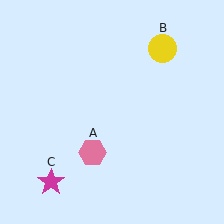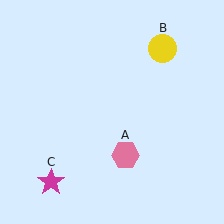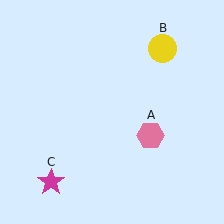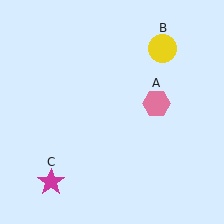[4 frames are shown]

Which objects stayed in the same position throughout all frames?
Yellow circle (object B) and magenta star (object C) remained stationary.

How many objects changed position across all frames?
1 object changed position: pink hexagon (object A).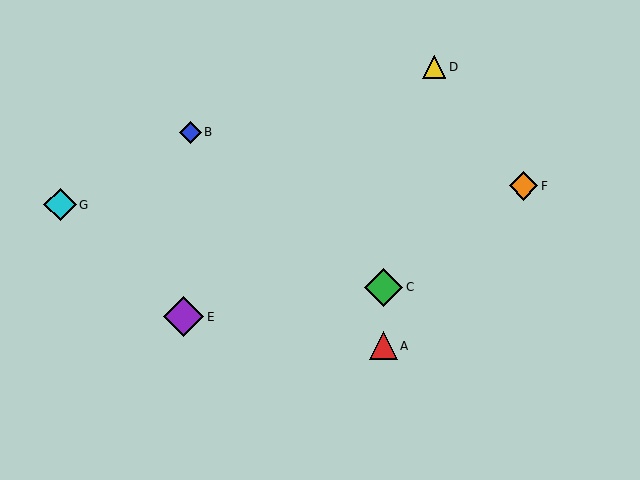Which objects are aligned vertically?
Objects A, C are aligned vertically.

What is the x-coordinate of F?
Object F is at x≈524.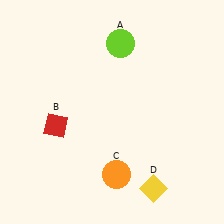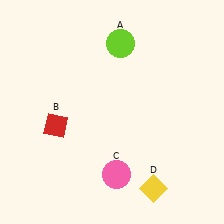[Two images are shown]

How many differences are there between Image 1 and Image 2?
There is 1 difference between the two images.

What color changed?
The circle (C) changed from orange in Image 1 to pink in Image 2.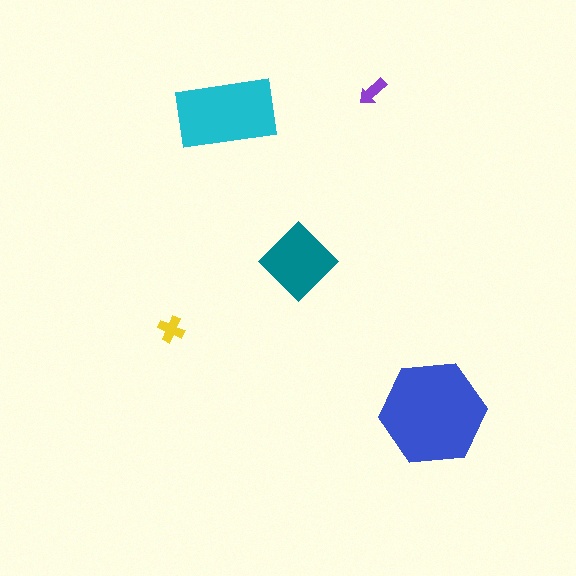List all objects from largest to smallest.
The blue hexagon, the cyan rectangle, the teal diamond, the yellow cross, the purple arrow.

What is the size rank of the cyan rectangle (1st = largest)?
2nd.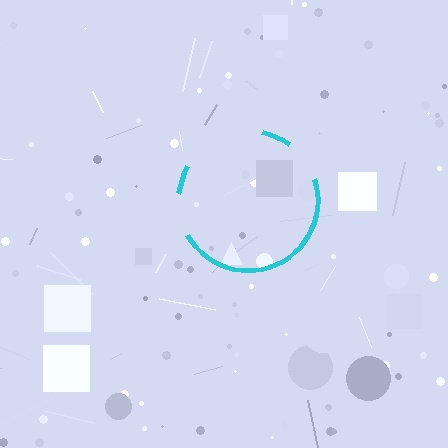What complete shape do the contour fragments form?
The contour fragments form a circle.